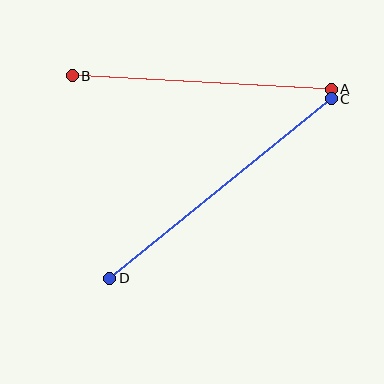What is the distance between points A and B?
The distance is approximately 259 pixels.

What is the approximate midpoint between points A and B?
The midpoint is at approximately (202, 82) pixels.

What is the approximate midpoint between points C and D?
The midpoint is at approximately (220, 188) pixels.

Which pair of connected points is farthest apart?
Points C and D are farthest apart.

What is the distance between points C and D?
The distance is approximately 286 pixels.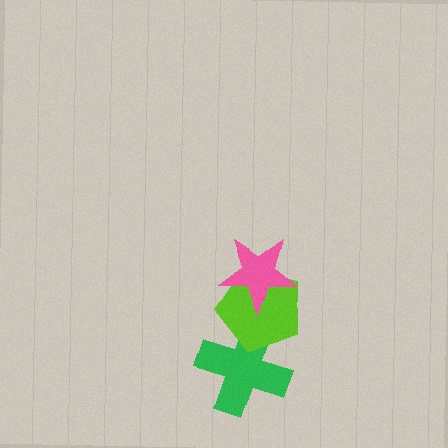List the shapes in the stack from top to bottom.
From top to bottom: the pink star, the lime pentagon, the green cross.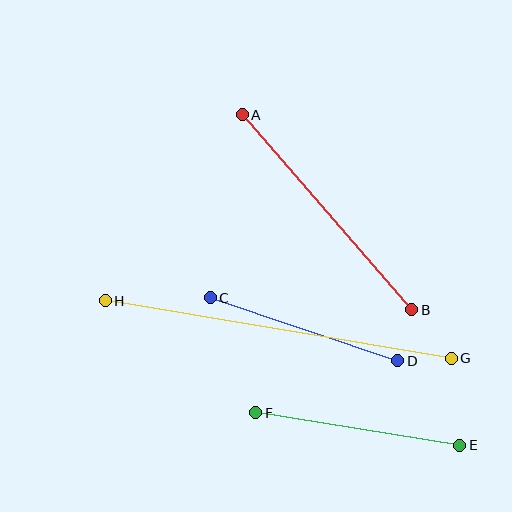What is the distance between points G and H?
The distance is approximately 351 pixels.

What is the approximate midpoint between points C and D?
The midpoint is at approximately (304, 329) pixels.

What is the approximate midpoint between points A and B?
The midpoint is at approximately (327, 212) pixels.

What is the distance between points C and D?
The distance is approximately 198 pixels.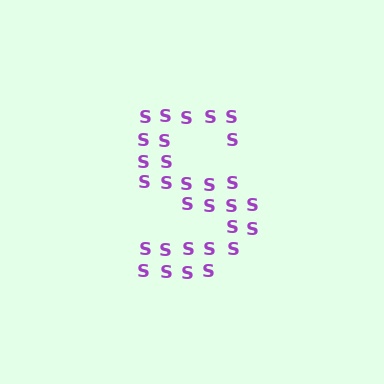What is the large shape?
The large shape is the letter S.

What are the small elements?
The small elements are letter S's.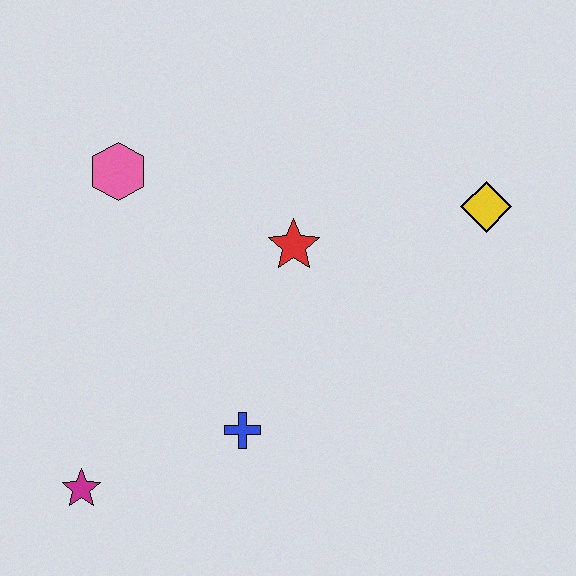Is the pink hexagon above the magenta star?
Yes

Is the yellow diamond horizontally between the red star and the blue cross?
No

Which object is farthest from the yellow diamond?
The magenta star is farthest from the yellow diamond.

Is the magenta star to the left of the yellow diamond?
Yes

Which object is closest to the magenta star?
The blue cross is closest to the magenta star.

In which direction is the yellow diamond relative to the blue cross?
The yellow diamond is to the right of the blue cross.